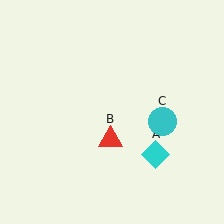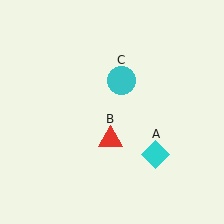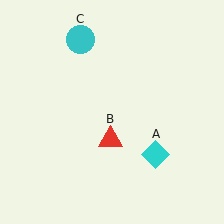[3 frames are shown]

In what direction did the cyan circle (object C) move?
The cyan circle (object C) moved up and to the left.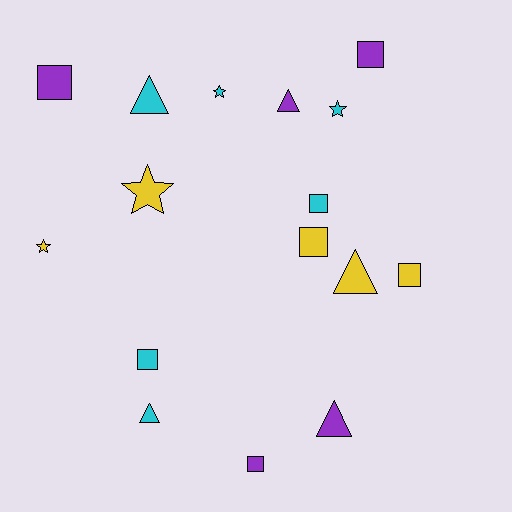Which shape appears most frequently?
Square, with 7 objects.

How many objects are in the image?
There are 16 objects.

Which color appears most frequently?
Cyan, with 6 objects.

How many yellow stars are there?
There are 2 yellow stars.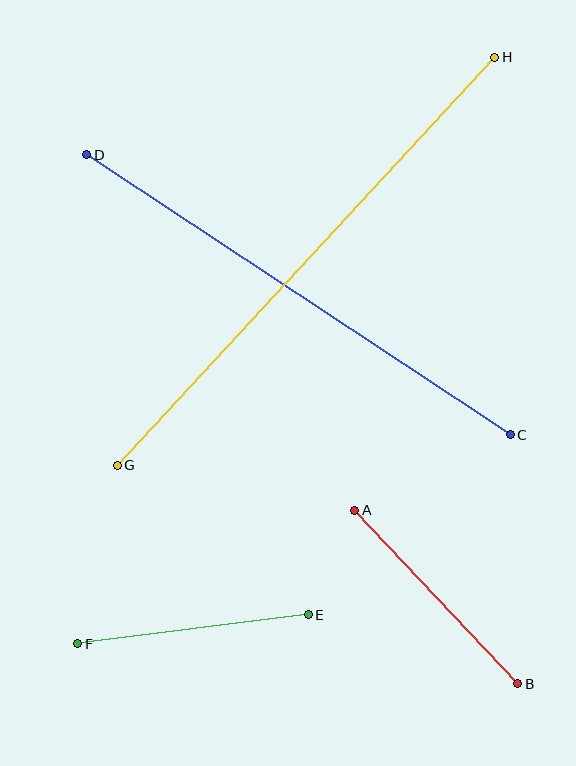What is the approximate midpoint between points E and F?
The midpoint is at approximately (193, 629) pixels.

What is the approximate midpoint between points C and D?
The midpoint is at approximately (298, 295) pixels.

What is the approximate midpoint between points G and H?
The midpoint is at approximately (306, 261) pixels.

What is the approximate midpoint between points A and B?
The midpoint is at approximately (436, 597) pixels.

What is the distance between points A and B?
The distance is approximately 238 pixels.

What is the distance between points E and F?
The distance is approximately 233 pixels.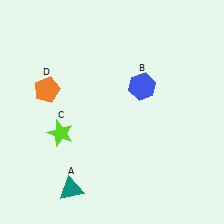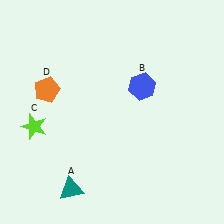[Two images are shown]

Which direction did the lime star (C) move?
The lime star (C) moved left.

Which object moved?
The lime star (C) moved left.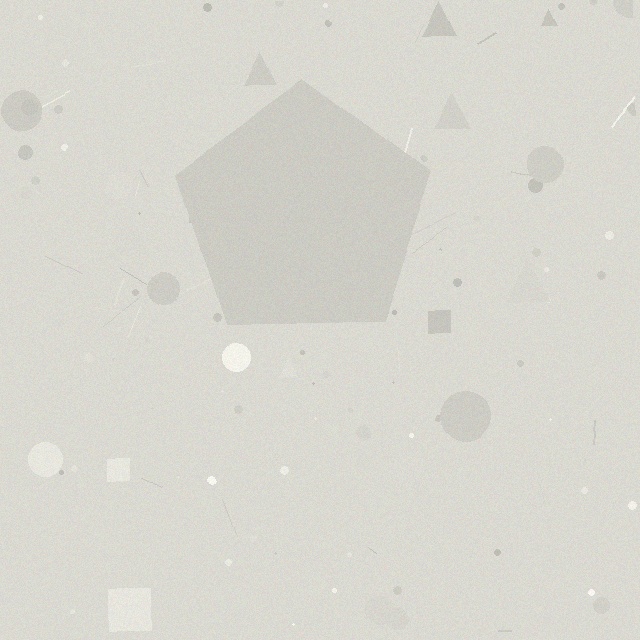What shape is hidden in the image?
A pentagon is hidden in the image.